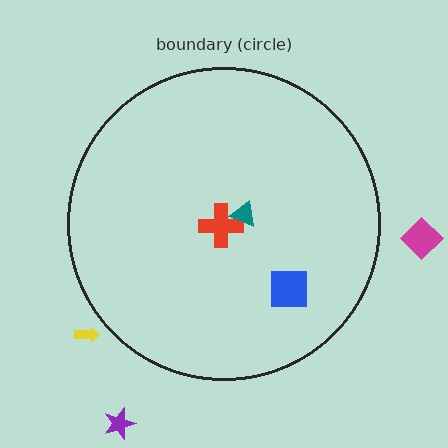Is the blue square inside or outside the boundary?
Inside.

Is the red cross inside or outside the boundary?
Inside.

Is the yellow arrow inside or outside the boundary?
Outside.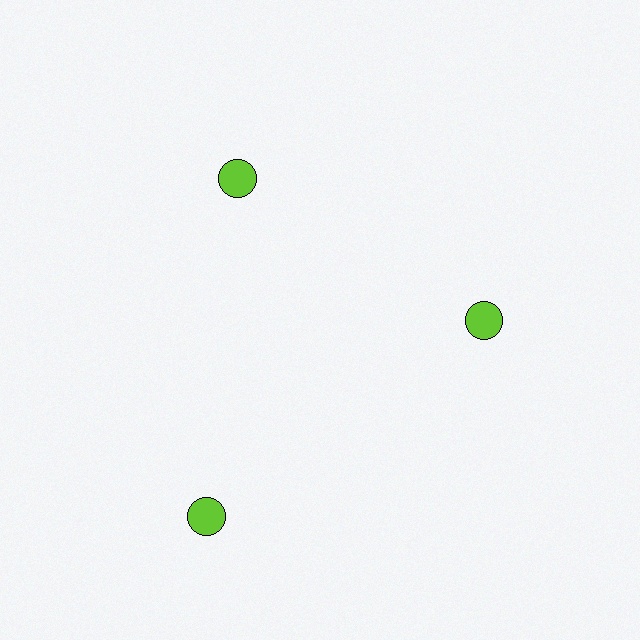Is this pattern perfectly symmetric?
No. The 3 lime circles are arranged in a ring, but one element near the 7 o'clock position is pushed outward from the center, breaking the 3-fold rotational symmetry.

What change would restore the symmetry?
The symmetry would be restored by moving it inward, back onto the ring so that all 3 circles sit at equal angles and equal distance from the center.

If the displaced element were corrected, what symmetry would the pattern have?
It would have 3-fold rotational symmetry — the pattern would map onto itself every 120 degrees.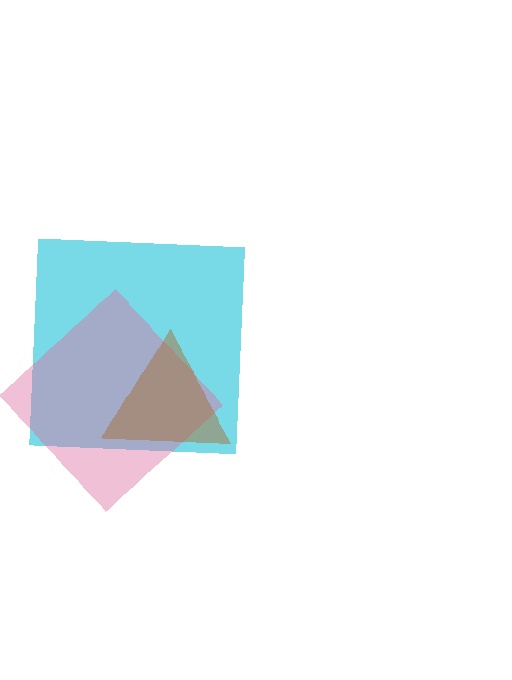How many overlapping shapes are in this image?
There are 3 overlapping shapes in the image.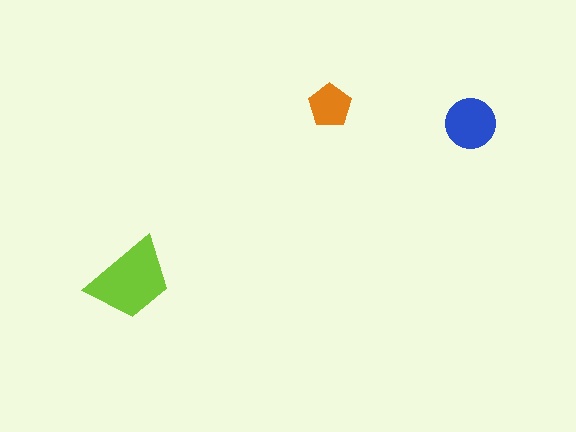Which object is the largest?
The lime trapezoid.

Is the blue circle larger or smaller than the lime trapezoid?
Smaller.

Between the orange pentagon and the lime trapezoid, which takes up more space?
The lime trapezoid.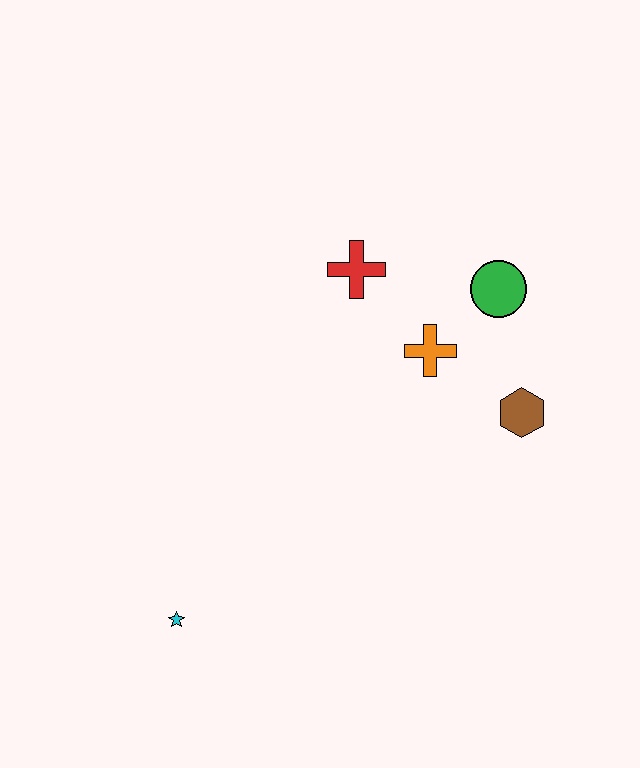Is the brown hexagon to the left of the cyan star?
No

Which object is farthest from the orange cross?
The cyan star is farthest from the orange cross.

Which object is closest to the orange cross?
The green circle is closest to the orange cross.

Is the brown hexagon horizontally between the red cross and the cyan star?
No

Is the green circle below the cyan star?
No